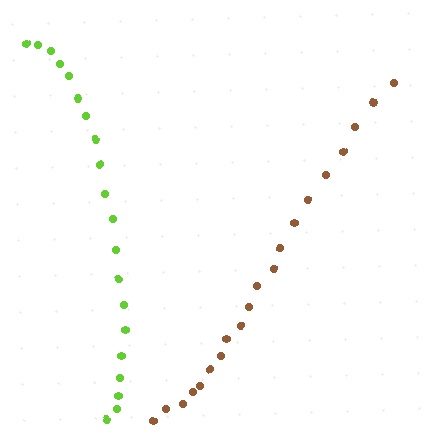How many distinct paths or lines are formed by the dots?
There are 2 distinct paths.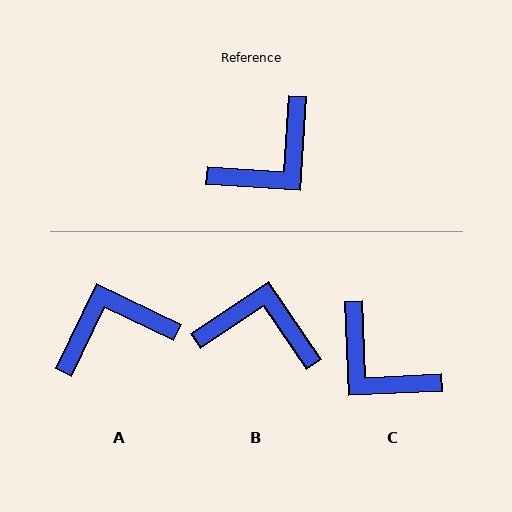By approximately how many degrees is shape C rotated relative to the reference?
Approximately 84 degrees clockwise.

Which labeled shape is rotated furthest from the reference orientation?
A, about 158 degrees away.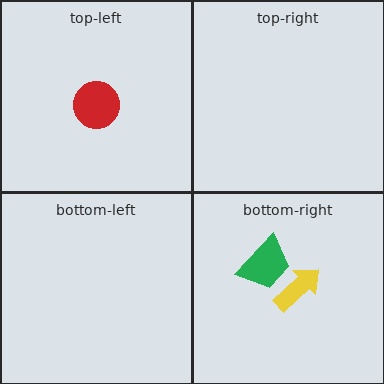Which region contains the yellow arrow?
The bottom-right region.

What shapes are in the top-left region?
The red circle.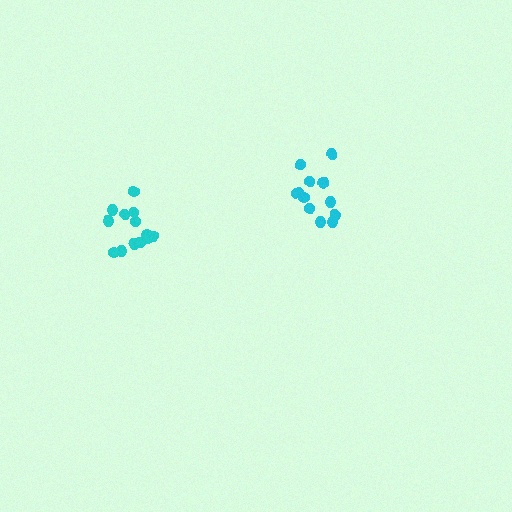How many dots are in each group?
Group 1: 12 dots, Group 2: 14 dots (26 total).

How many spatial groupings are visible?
There are 2 spatial groupings.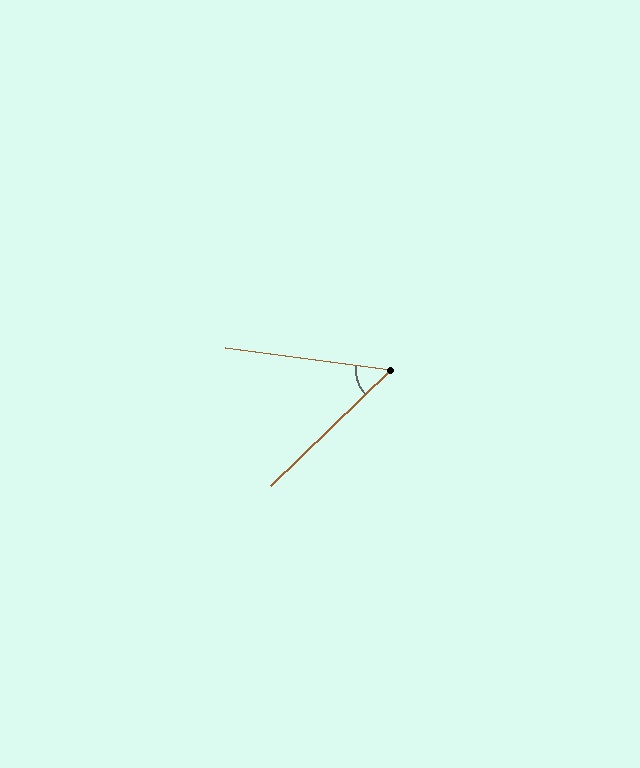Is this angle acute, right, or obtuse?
It is acute.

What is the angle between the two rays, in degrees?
Approximately 52 degrees.